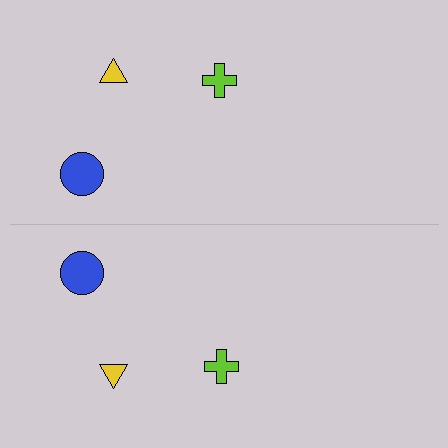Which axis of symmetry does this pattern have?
The pattern has a horizontal axis of symmetry running through the center of the image.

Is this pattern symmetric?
Yes, this pattern has bilateral (reflection) symmetry.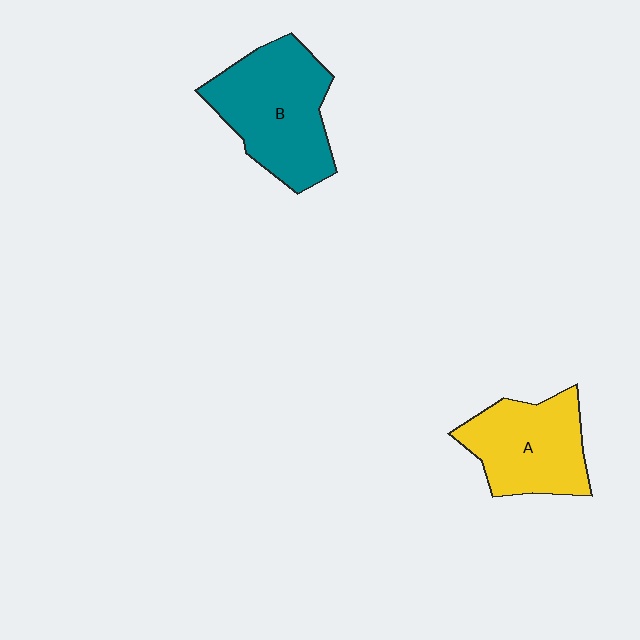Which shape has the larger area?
Shape B (teal).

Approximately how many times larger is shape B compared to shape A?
Approximately 1.2 times.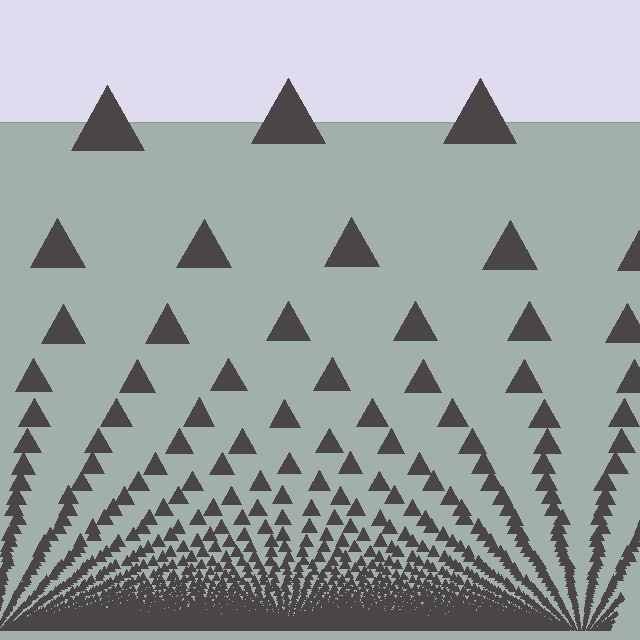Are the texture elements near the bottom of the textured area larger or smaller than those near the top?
Smaller. The gradient is inverted — elements near the bottom are smaller and denser.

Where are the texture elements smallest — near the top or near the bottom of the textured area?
Near the bottom.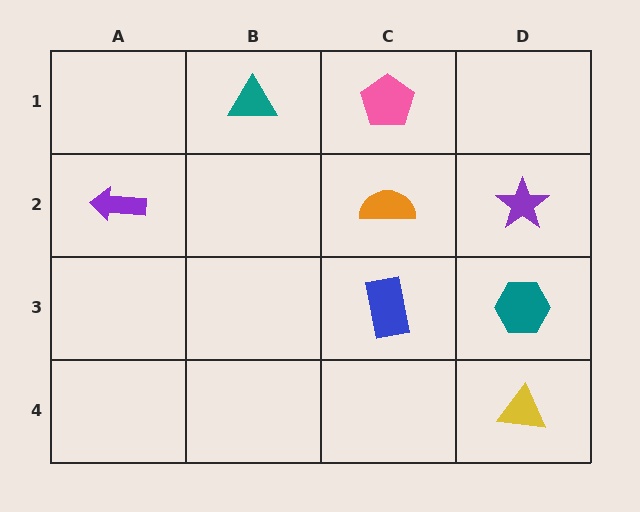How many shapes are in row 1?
2 shapes.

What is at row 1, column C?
A pink pentagon.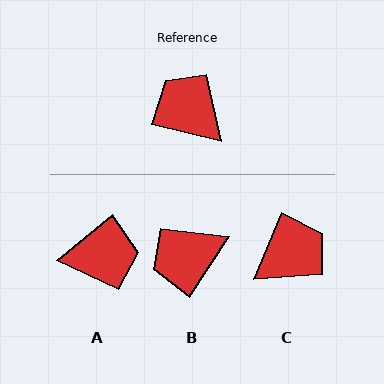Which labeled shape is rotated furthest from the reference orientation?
A, about 128 degrees away.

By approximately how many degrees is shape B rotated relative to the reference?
Approximately 71 degrees counter-clockwise.